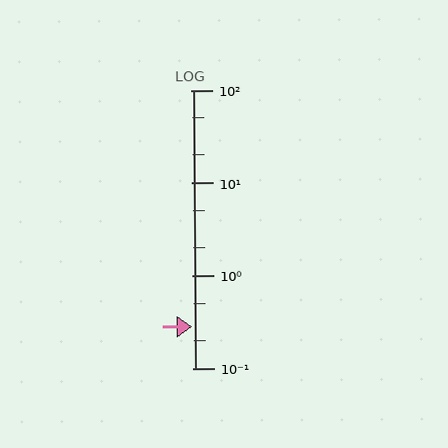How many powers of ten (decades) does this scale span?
The scale spans 3 decades, from 0.1 to 100.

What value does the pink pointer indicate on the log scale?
The pointer indicates approximately 0.28.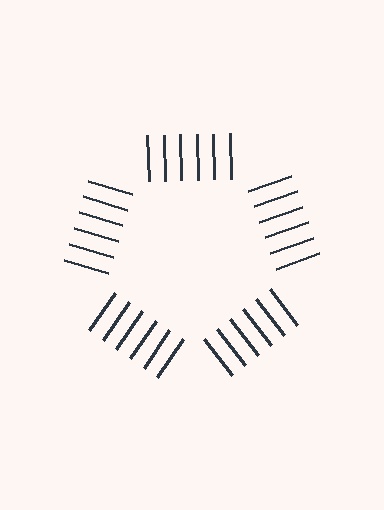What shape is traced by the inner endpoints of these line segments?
An illusory pentagon — the line segments terminate on its edges but no continuous stroke is drawn.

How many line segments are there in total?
30 — 6 along each of the 5 edges.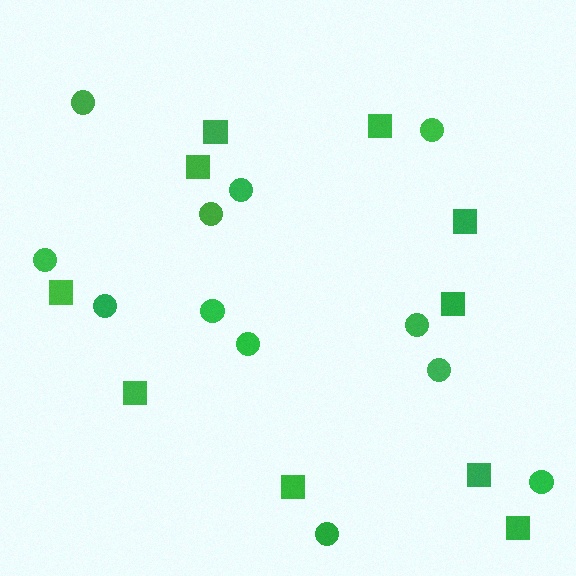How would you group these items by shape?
There are 2 groups: one group of circles (12) and one group of squares (10).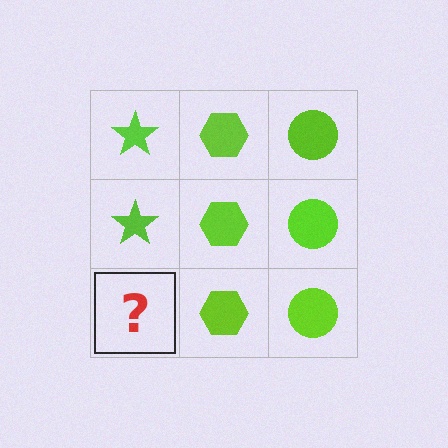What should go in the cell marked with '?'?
The missing cell should contain a lime star.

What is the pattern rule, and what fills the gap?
The rule is that each column has a consistent shape. The gap should be filled with a lime star.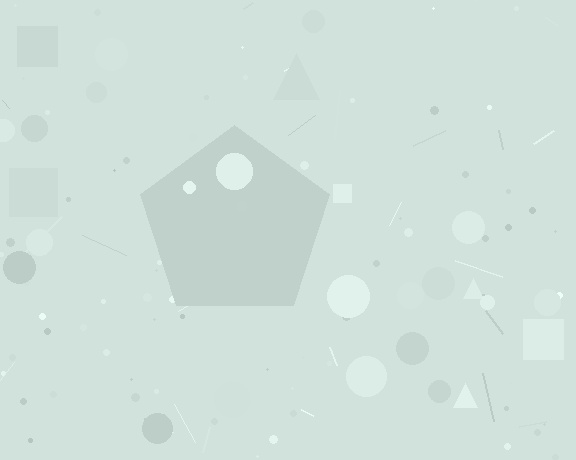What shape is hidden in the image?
A pentagon is hidden in the image.